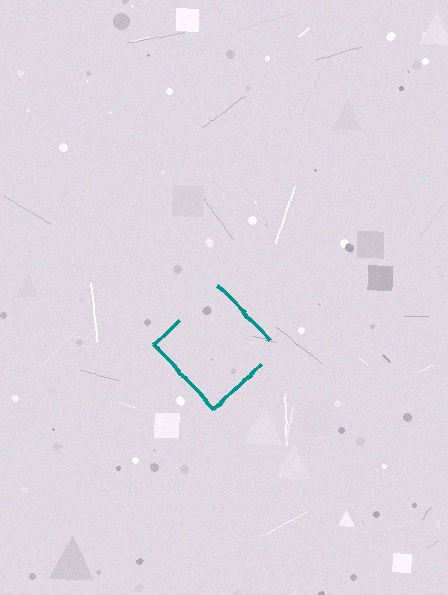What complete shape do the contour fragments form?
The contour fragments form a diamond.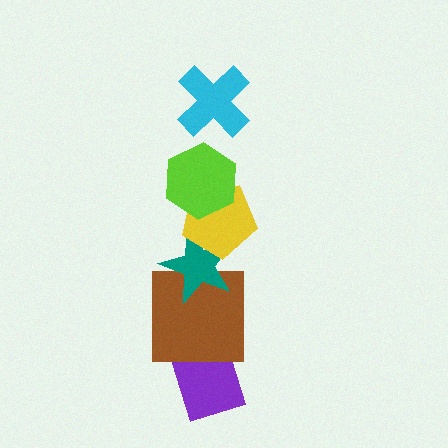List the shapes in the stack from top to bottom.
From top to bottom: the cyan cross, the lime hexagon, the yellow pentagon, the teal star, the brown square, the purple rectangle.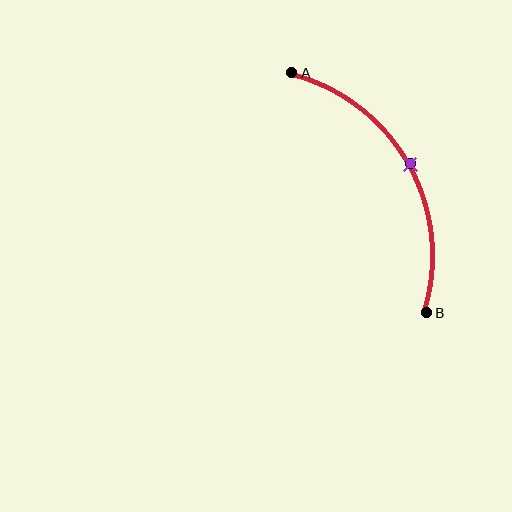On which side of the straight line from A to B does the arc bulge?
The arc bulges to the right of the straight line connecting A and B.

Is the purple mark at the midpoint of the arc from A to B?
Yes. The purple mark lies on the arc at equal arc-length from both A and B — it is the arc midpoint.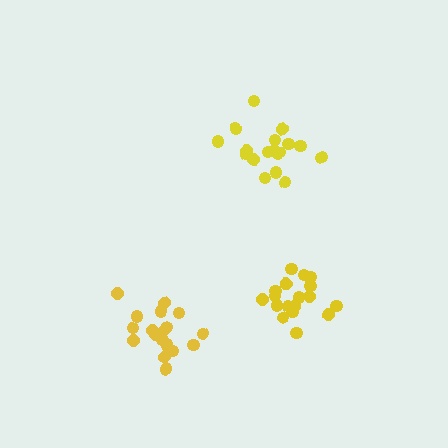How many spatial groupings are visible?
There are 3 spatial groupings.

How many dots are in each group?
Group 1: 18 dots, Group 2: 19 dots, Group 3: 18 dots (55 total).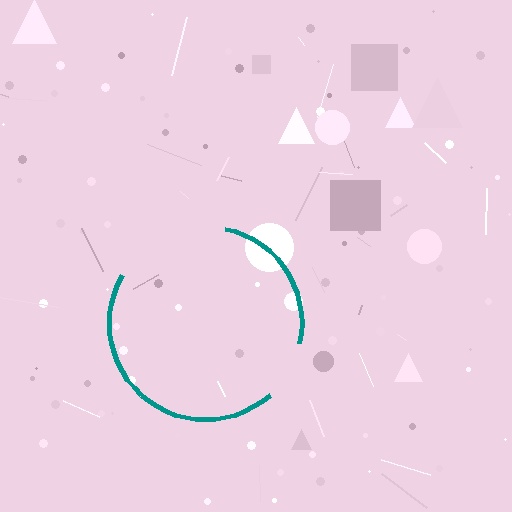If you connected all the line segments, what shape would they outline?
They would outline a circle.